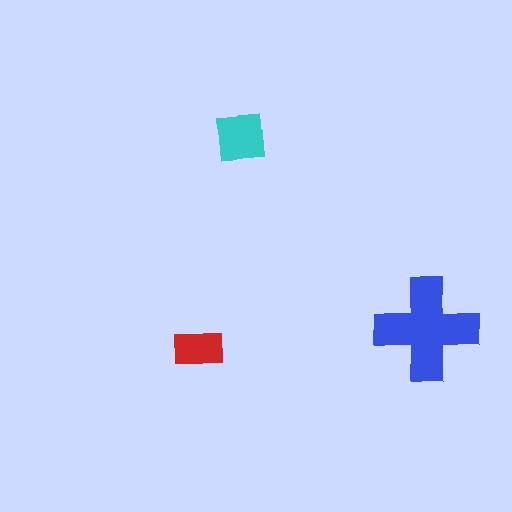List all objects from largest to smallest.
The blue cross, the cyan square, the red rectangle.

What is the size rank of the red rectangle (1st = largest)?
3rd.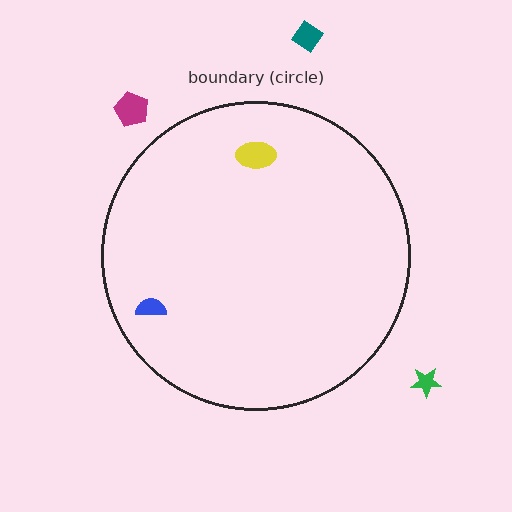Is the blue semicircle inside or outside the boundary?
Inside.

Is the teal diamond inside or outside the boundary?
Outside.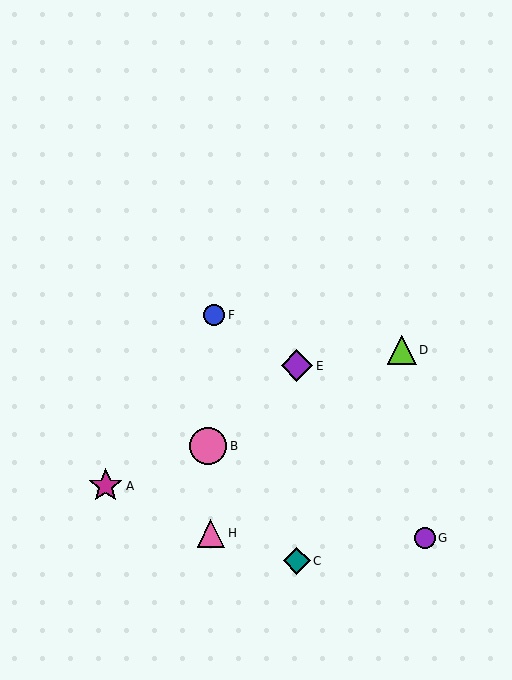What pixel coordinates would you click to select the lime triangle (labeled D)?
Click at (402, 350) to select the lime triangle D.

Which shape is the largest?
The pink circle (labeled B) is the largest.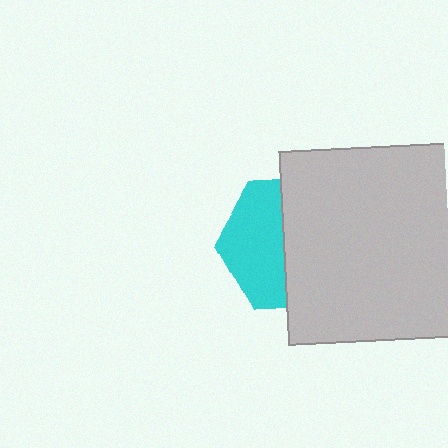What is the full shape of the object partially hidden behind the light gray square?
The partially hidden object is a cyan hexagon.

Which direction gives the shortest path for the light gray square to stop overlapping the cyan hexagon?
Moving right gives the shortest separation.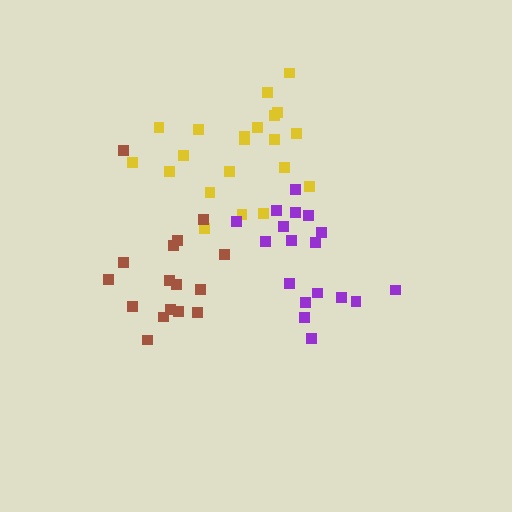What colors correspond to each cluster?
The clusters are colored: yellow, purple, brown.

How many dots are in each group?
Group 1: 21 dots, Group 2: 18 dots, Group 3: 16 dots (55 total).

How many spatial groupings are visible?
There are 3 spatial groupings.